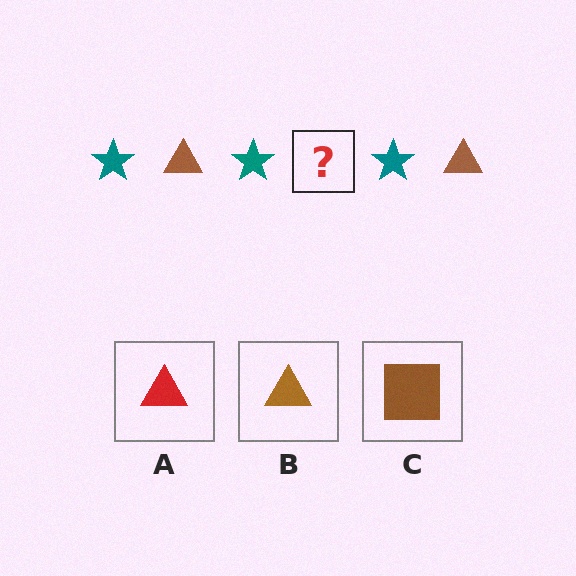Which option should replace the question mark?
Option B.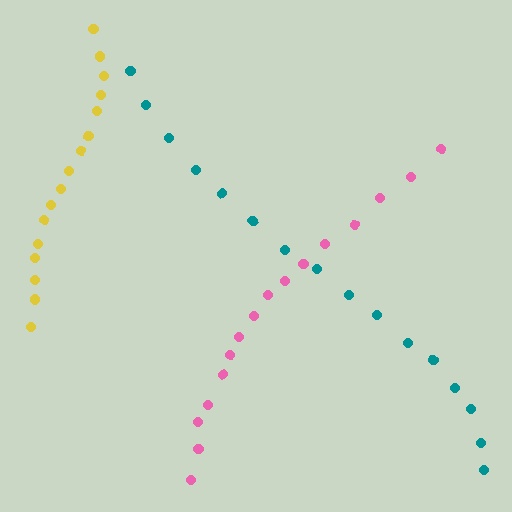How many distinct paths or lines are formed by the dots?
There are 3 distinct paths.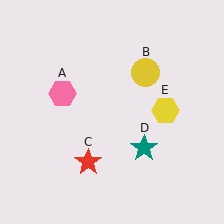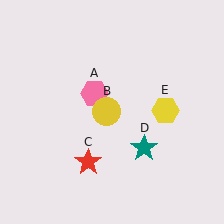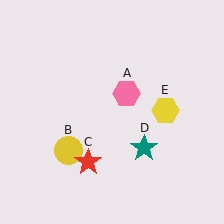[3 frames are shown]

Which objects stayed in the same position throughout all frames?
Red star (object C) and teal star (object D) and yellow hexagon (object E) remained stationary.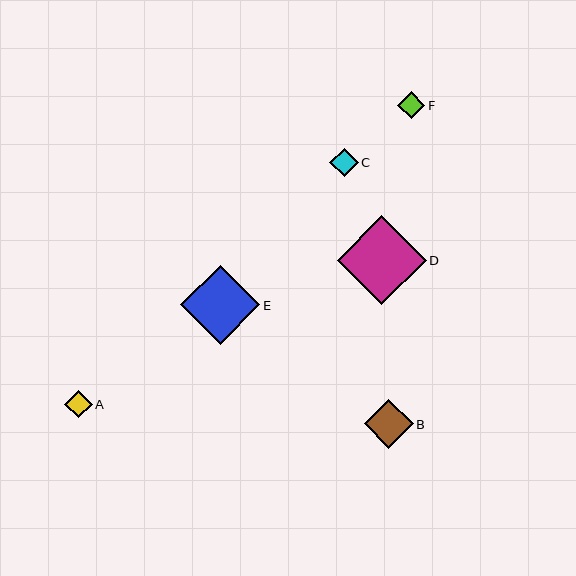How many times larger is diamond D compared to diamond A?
Diamond D is approximately 3.3 times the size of diamond A.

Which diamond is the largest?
Diamond D is the largest with a size of approximately 89 pixels.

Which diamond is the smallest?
Diamond A is the smallest with a size of approximately 27 pixels.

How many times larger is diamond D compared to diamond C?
Diamond D is approximately 3.1 times the size of diamond C.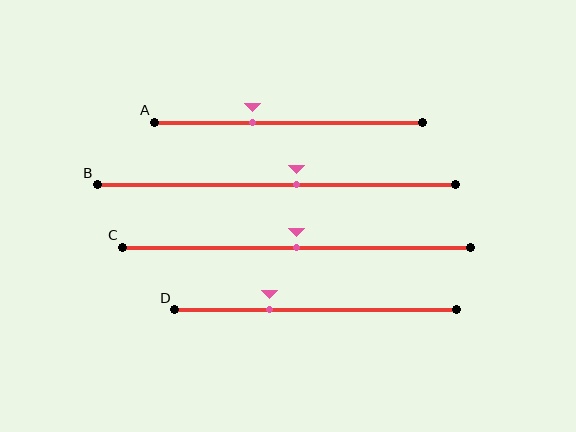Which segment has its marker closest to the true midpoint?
Segment C has its marker closest to the true midpoint.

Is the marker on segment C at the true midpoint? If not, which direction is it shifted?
Yes, the marker on segment C is at the true midpoint.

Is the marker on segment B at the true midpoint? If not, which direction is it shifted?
No, the marker on segment B is shifted to the right by about 6% of the segment length.